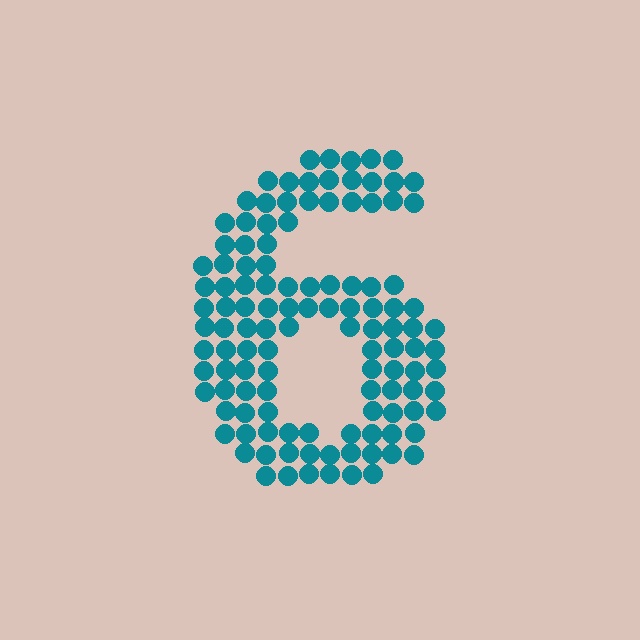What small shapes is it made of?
It is made of small circles.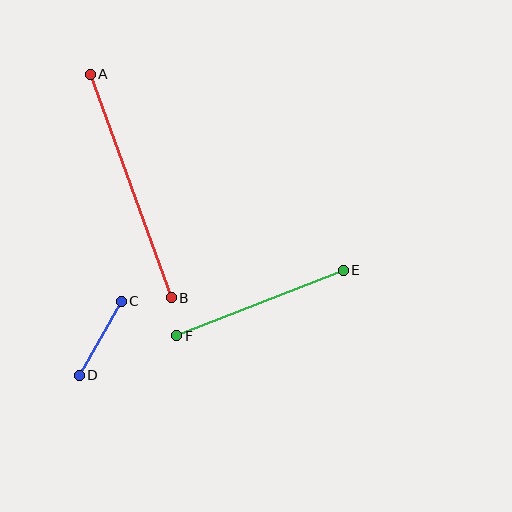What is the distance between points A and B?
The distance is approximately 238 pixels.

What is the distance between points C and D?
The distance is approximately 85 pixels.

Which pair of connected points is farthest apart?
Points A and B are farthest apart.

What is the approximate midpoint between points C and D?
The midpoint is at approximately (100, 338) pixels.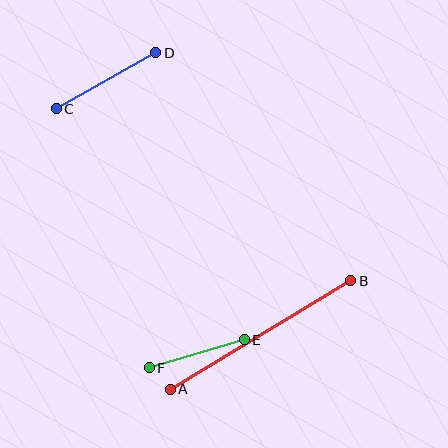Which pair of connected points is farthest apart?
Points A and B are farthest apart.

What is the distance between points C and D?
The distance is approximately 114 pixels.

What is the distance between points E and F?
The distance is approximately 99 pixels.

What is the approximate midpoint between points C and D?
The midpoint is at approximately (106, 81) pixels.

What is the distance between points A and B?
The distance is approximately 211 pixels.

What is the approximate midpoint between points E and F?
The midpoint is at approximately (197, 354) pixels.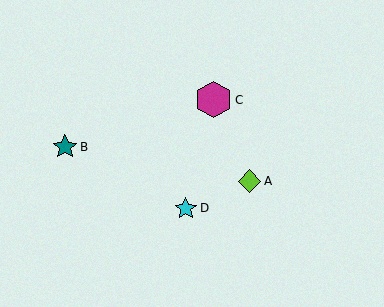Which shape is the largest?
The magenta hexagon (labeled C) is the largest.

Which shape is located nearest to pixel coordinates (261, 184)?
The lime diamond (labeled A) at (249, 181) is nearest to that location.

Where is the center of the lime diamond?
The center of the lime diamond is at (249, 181).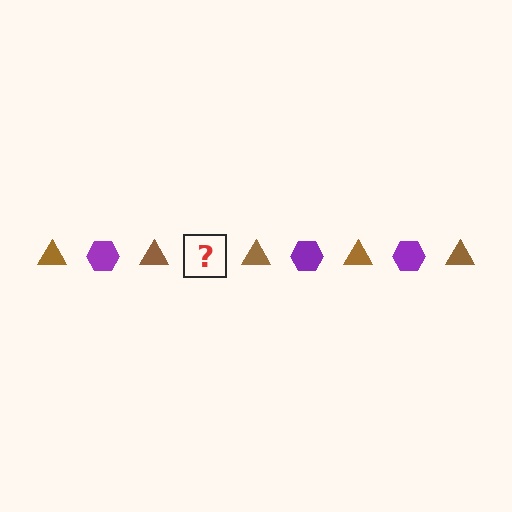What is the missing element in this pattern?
The missing element is a purple hexagon.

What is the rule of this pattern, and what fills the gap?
The rule is that the pattern alternates between brown triangle and purple hexagon. The gap should be filled with a purple hexagon.